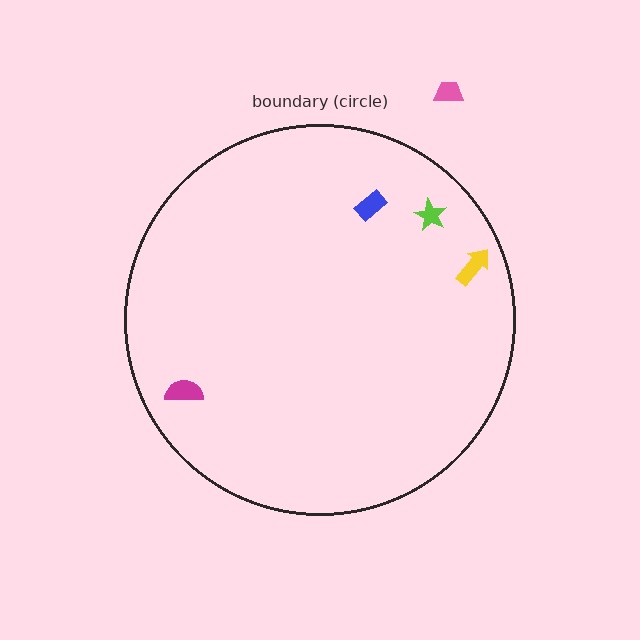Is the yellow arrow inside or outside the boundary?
Inside.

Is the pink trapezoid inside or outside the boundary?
Outside.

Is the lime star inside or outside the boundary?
Inside.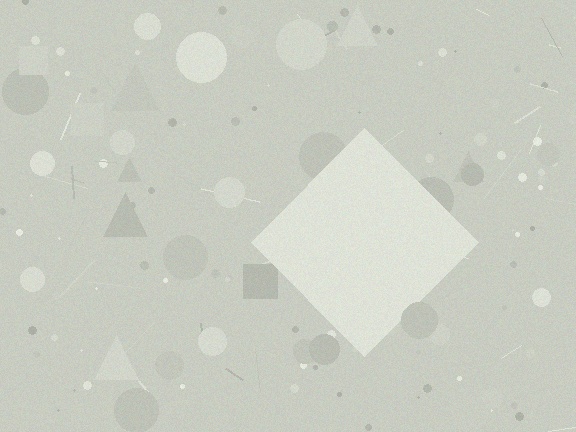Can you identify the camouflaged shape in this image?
The camouflaged shape is a diamond.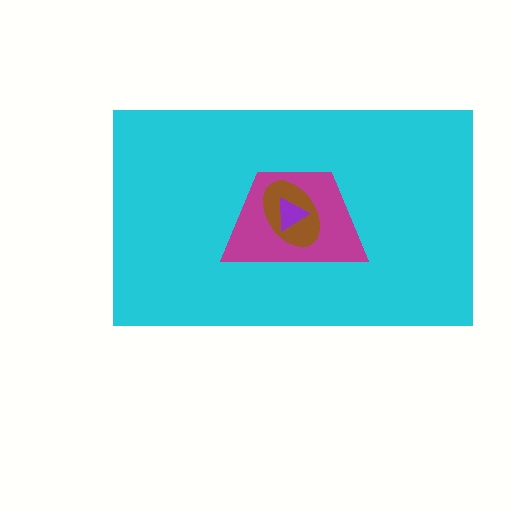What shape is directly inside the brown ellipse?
The purple triangle.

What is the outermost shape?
The cyan rectangle.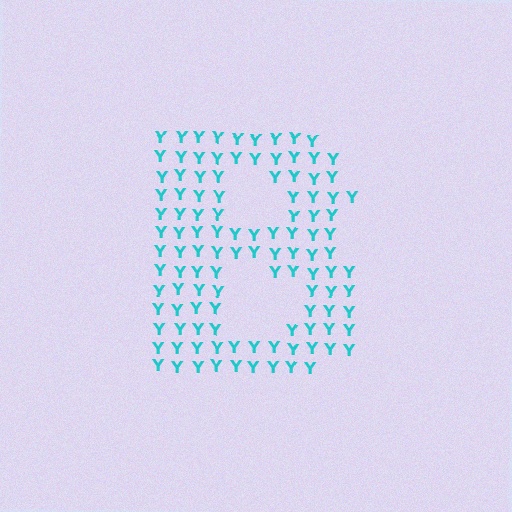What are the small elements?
The small elements are letter Y's.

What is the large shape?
The large shape is the letter B.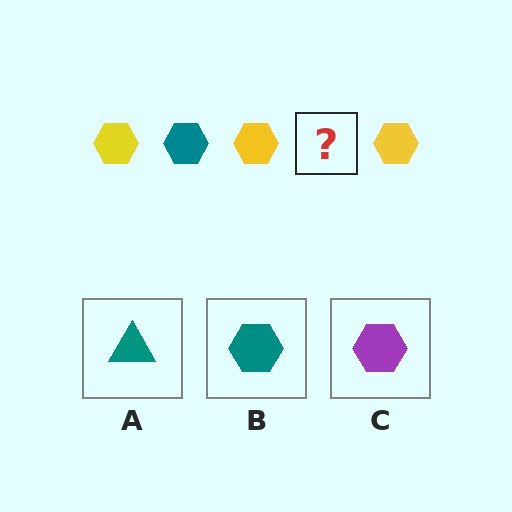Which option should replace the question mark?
Option B.